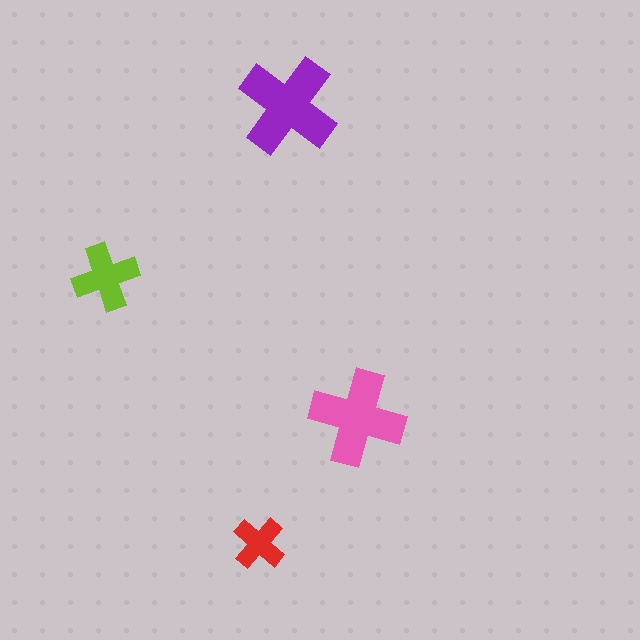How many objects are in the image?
There are 4 objects in the image.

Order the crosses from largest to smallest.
the purple one, the pink one, the lime one, the red one.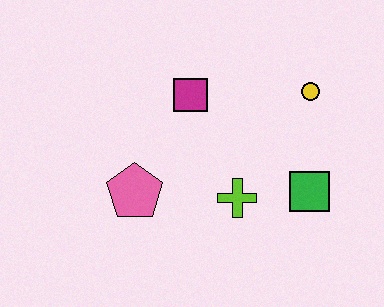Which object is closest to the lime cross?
The green square is closest to the lime cross.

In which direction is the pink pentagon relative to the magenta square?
The pink pentagon is below the magenta square.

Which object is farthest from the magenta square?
The green square is farthest from the magenta square.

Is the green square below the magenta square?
Yes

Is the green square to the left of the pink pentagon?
No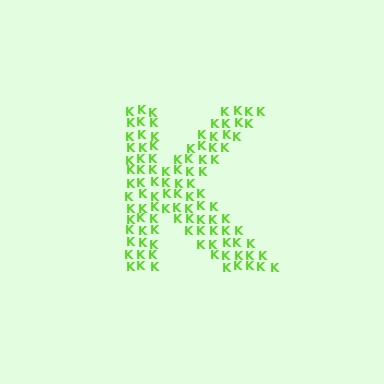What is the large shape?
The large shape is the letter K.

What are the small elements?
The small elements are letter K's.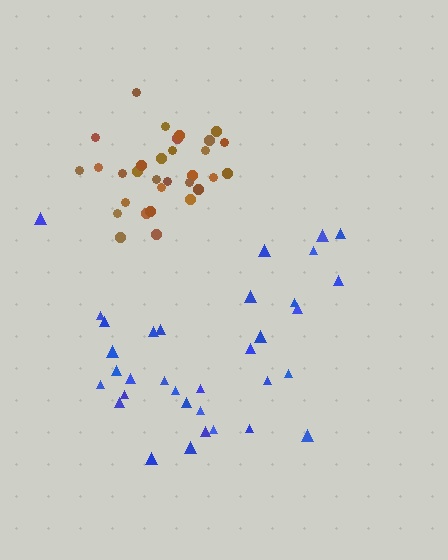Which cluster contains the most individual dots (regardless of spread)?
Blue (34).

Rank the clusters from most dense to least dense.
brown, blue.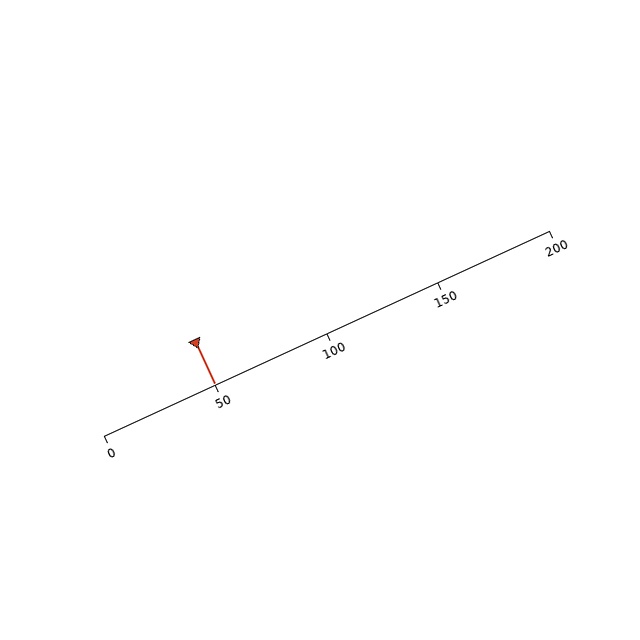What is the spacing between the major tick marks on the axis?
The major ticks are spaced 50 apart.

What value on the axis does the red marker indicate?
The marker indicates approximately 50.